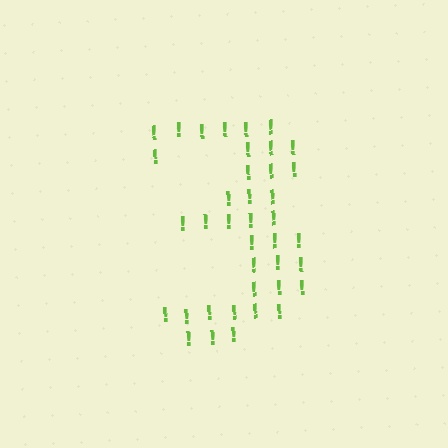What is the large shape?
The large shape is the digit 3.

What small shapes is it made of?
It is made of small exclamation marks.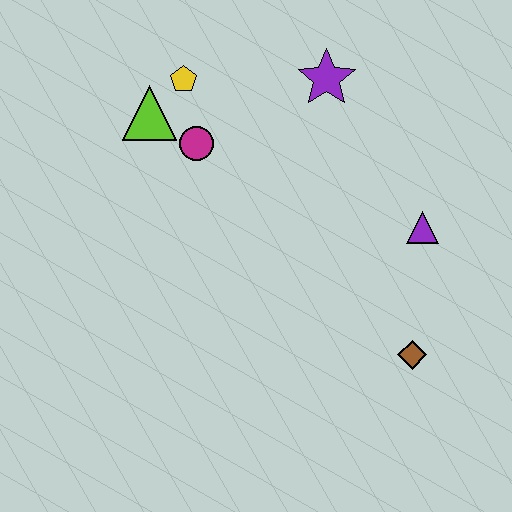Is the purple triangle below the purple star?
Yes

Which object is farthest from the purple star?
The brown diamond is farthest from the purple star.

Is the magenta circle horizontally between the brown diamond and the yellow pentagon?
Yes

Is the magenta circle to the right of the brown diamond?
No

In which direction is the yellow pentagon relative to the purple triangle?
The yellow pentagon is to the left of the purple triangle.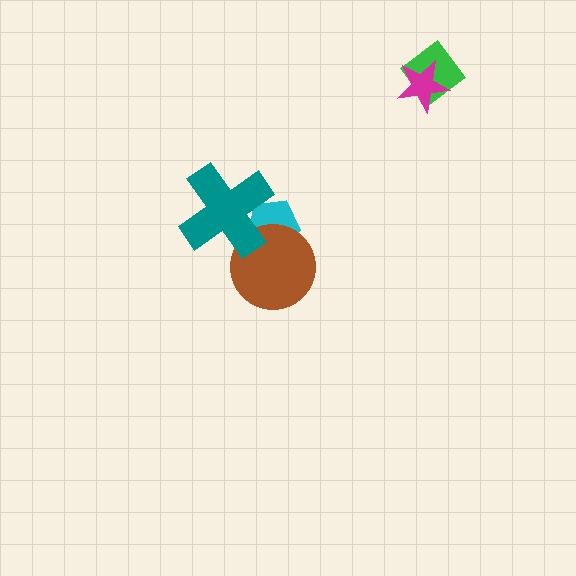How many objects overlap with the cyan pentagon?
2 objects overlap with the cyan pentagon.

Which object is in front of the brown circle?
The teal cross is in front of the brown circle.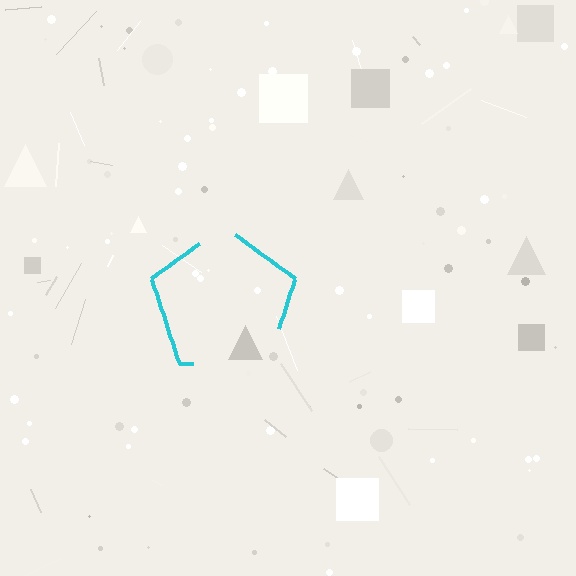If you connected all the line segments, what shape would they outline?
They would outline a pentagon.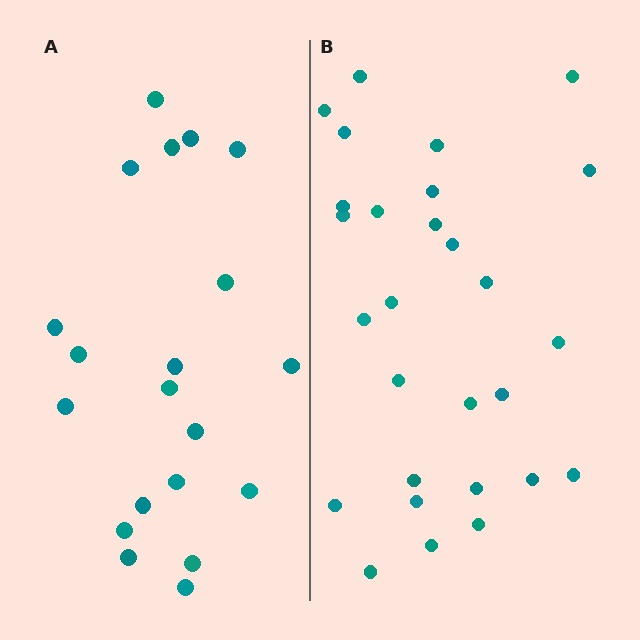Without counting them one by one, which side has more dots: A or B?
Region B (the right region) has more dots.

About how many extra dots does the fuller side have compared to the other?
Region B has roughly 8 or so more dots than region A.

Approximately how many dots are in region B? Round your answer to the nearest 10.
About 30 dots. (The exact count is 28, which rounds to 30.)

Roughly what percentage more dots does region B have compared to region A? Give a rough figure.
About 40% more.